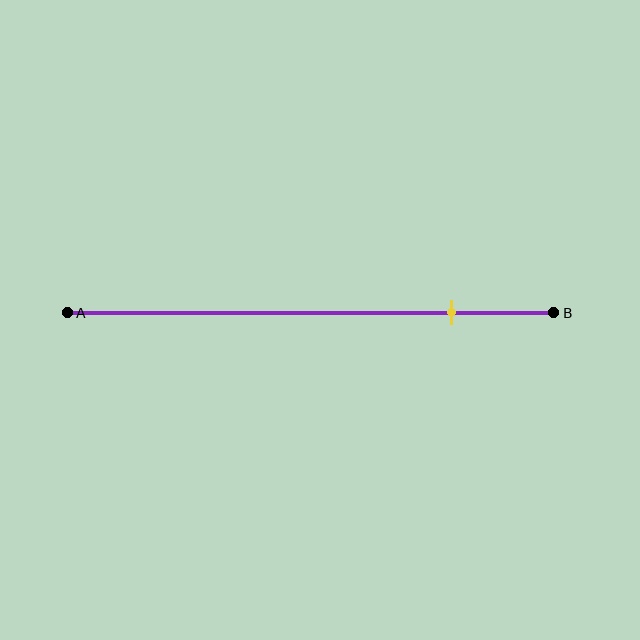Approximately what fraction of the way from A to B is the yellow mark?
The yellow mark is approximately 80% of the way from A to B.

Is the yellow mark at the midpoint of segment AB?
No, the mark is at about 80% from A, not at the 50% midpoint.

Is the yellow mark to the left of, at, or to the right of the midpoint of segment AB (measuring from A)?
The yellow mark is to the right of the midpoint of segment AB.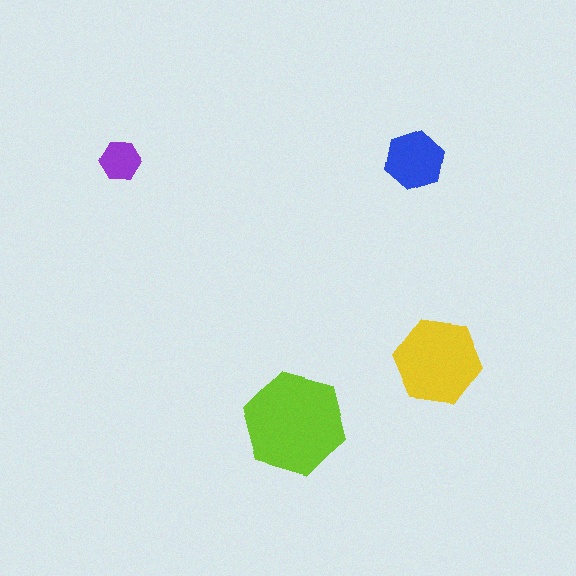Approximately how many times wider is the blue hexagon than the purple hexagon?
About 1.5 times wider.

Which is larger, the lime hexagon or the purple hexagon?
The lime one.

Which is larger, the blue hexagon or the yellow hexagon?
The yellow one.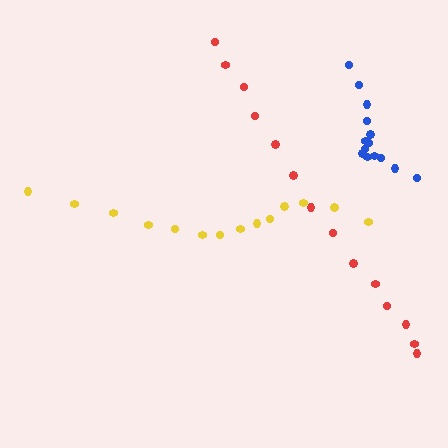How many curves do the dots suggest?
There are 3 distinct paths.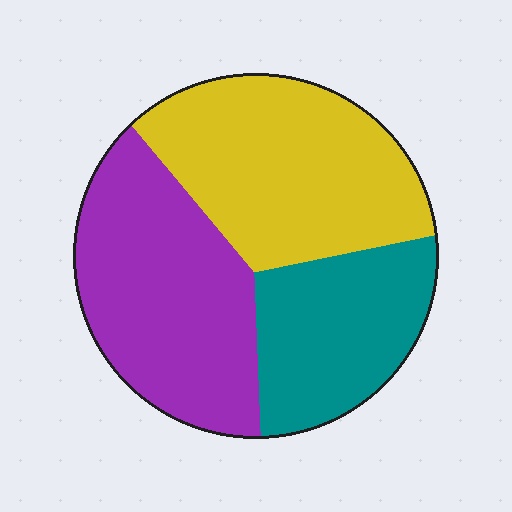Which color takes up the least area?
Teal, at roughly 25%.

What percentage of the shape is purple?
Purple takes up between a quarter and a half of the shape.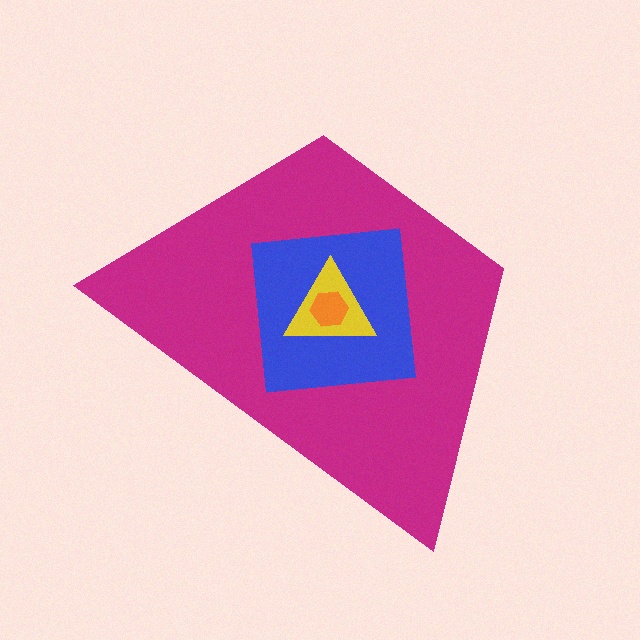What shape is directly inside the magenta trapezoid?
The blue square.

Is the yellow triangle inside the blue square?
Yes.